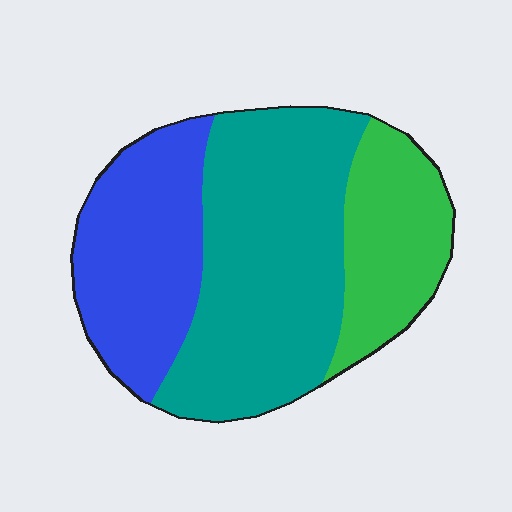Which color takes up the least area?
Green, at roughly 20%.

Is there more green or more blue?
Blue.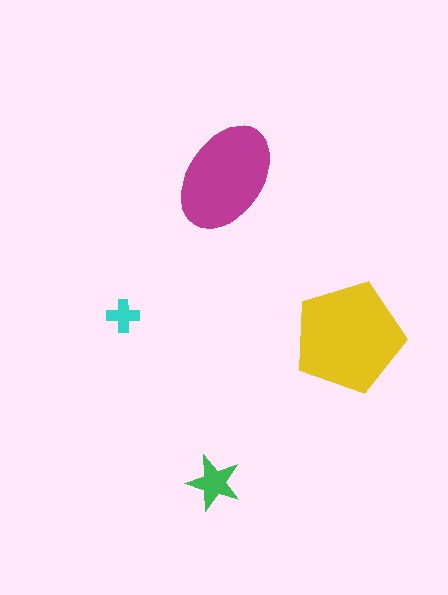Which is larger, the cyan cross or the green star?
The green star.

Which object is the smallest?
The cyan cross.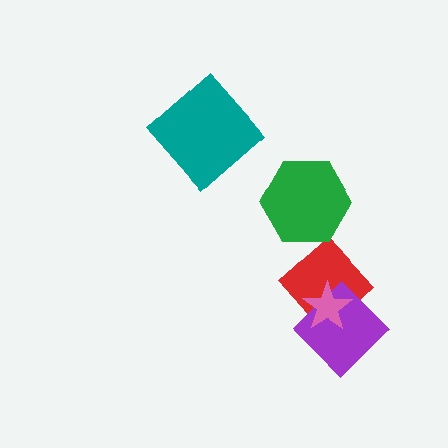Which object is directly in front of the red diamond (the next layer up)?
The purple diamond is directly in front of the red diamond.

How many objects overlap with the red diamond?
2 objects overlap with the red diamond.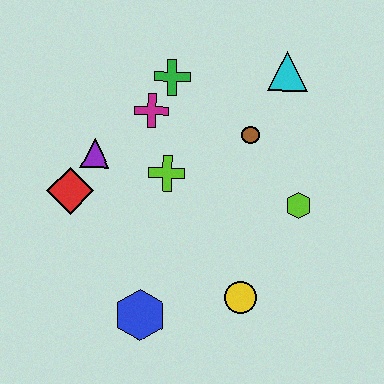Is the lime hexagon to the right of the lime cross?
Yes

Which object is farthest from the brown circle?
The blue hexagon is farthest from the brown circle.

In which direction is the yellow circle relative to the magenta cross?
The yellow circle is below the magenta cross.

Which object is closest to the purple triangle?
The red diamond is closest to the purple triangle.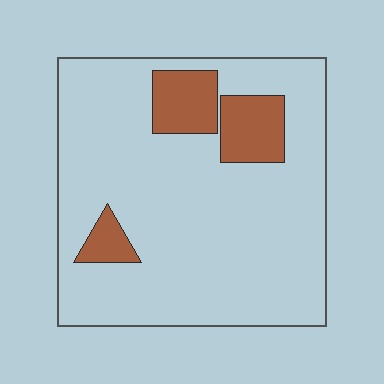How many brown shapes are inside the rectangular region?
3.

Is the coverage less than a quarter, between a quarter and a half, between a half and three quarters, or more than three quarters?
Less than a quarter.